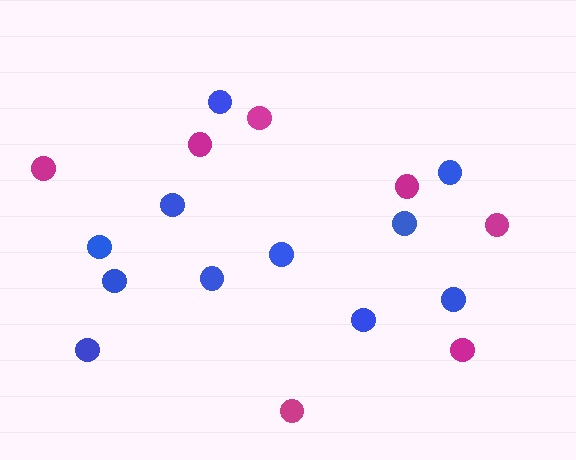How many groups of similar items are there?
There are 2 groups: one group of magenta circles (7) and one group of blue circles (11).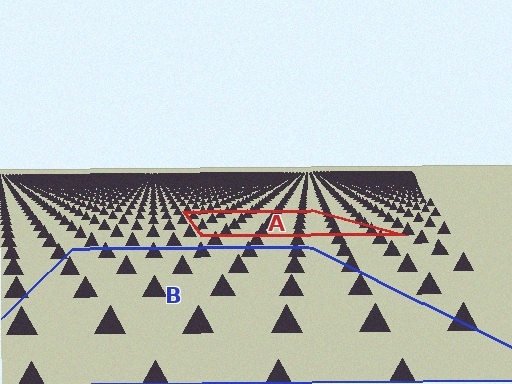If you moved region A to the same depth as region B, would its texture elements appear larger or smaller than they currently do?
They would appear larger. At a closer depth, the same texture elements are projected at a bigger on-screen size.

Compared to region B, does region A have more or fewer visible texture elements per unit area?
Region A has more texture elements per unit area — they are packed more densely because it is farther away.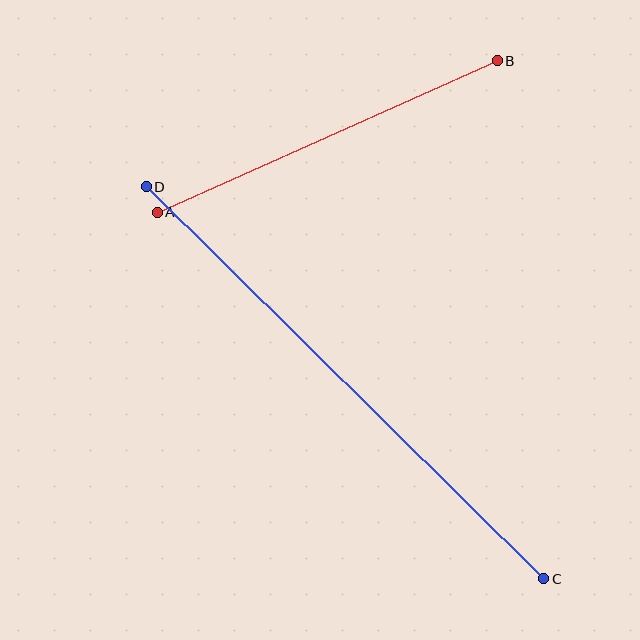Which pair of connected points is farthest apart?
Points C and D are farthest apart.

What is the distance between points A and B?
The distance is approximately 372 pixels.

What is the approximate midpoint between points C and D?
The midpoint is at approximately (345, 383) pixels.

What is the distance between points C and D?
The distance is approximately 558 pixels.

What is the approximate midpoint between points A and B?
The midpoint is at approximately (327, 136) pixels.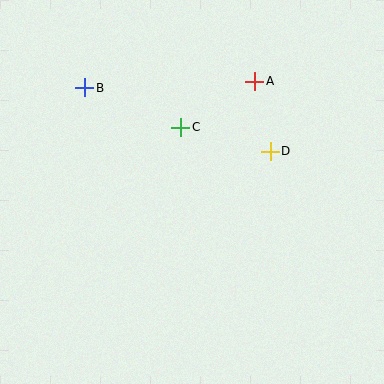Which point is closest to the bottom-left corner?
Point B is closest to the bottom-left corner.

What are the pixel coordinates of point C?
Point C is at (181, 127).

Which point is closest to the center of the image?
Point C at (181, 127) is closest to the center.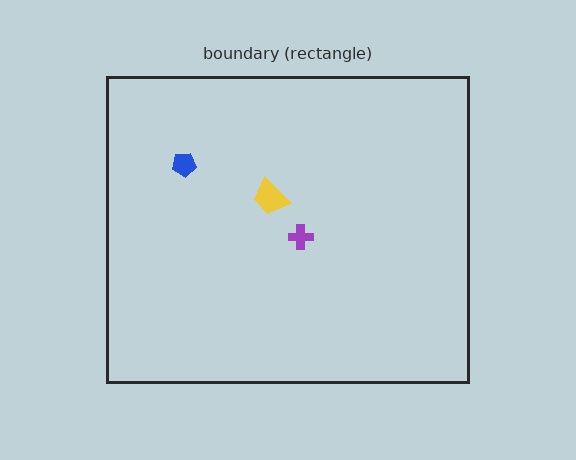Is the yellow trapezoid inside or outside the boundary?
Inside.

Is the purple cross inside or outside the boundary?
Inside.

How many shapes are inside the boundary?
3 inside, 0 outside.